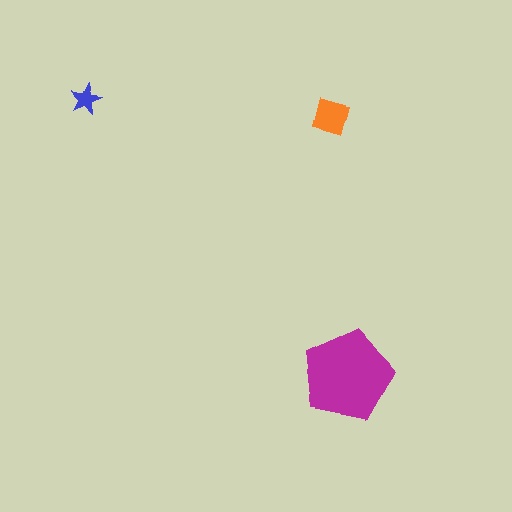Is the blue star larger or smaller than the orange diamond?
Smaller.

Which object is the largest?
The magenta pentagon.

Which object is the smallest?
The blue star.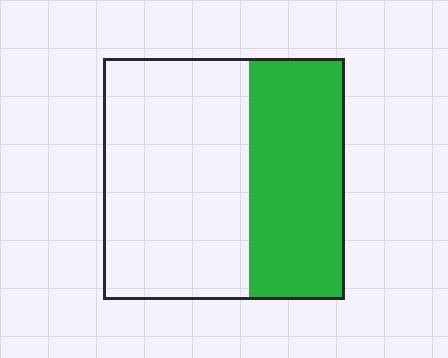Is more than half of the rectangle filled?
No.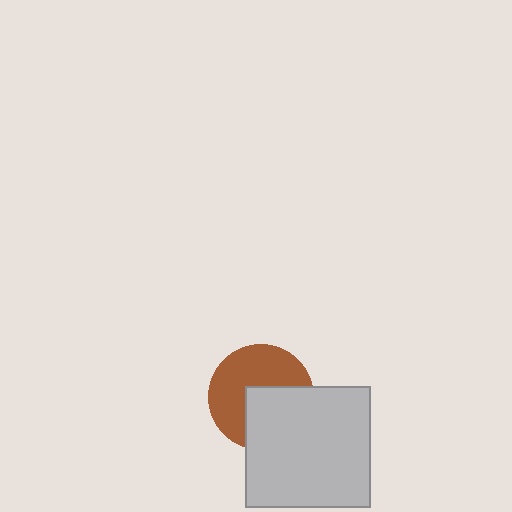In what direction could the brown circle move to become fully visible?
The brown circle could move toward the upper-left. That would shift it out from behind the light gray rectangle entirely.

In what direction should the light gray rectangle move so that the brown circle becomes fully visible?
The light gray rectangle should move toward the lower-right. That is the shortest direction to clear the overlap and leave the brown circle fully visible.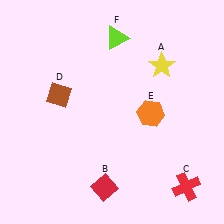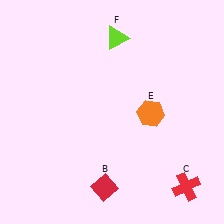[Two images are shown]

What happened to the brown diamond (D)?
The brown diamond (D) was removed in Image 2. It was in the top-left area of Image 1.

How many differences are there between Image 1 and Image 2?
There are 2 differences between the two images.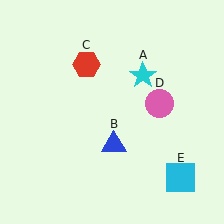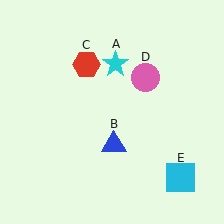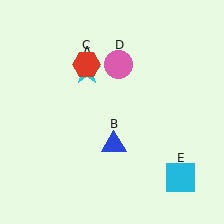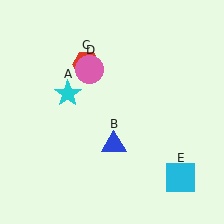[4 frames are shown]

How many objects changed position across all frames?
2 objects changed position: cyan star (object A), pink circle (object D).